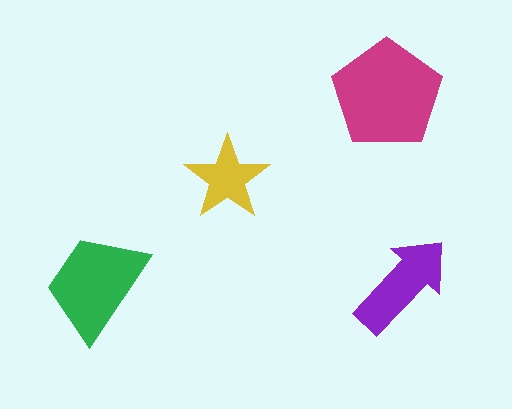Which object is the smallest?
The yellow star.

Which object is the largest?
The magenta pentagon.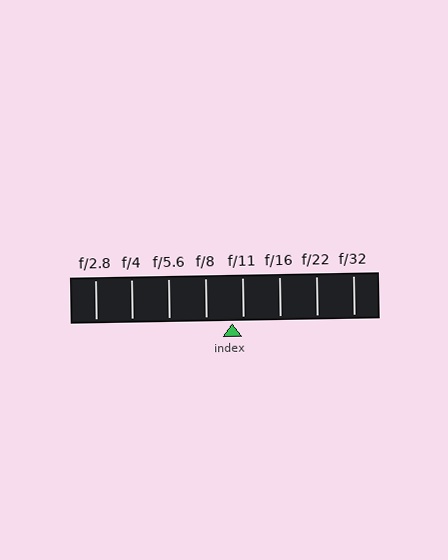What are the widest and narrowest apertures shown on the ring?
The widest aperture shown is f/2.8 and the narrowest is f/32.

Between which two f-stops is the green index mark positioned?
The index mark is between f/8 and f/11.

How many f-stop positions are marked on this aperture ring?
There are 8 f-stop positions marked.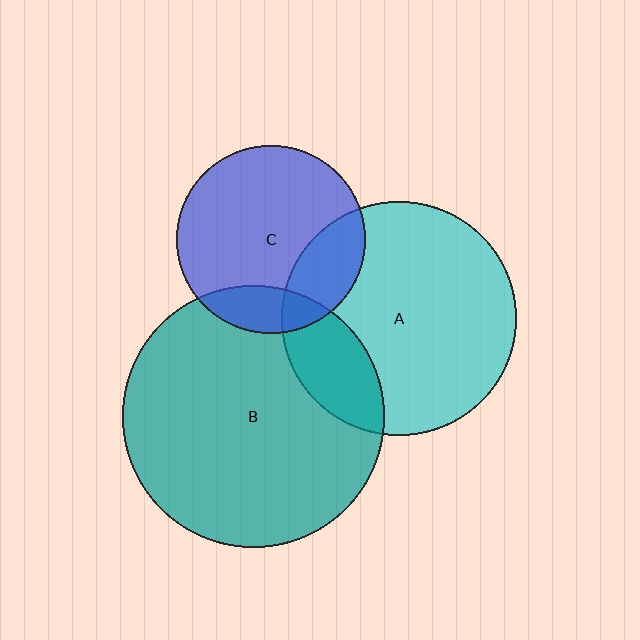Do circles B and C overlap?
Yes.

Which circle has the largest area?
Circle B (teal).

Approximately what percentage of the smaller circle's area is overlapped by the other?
Approximately 15%.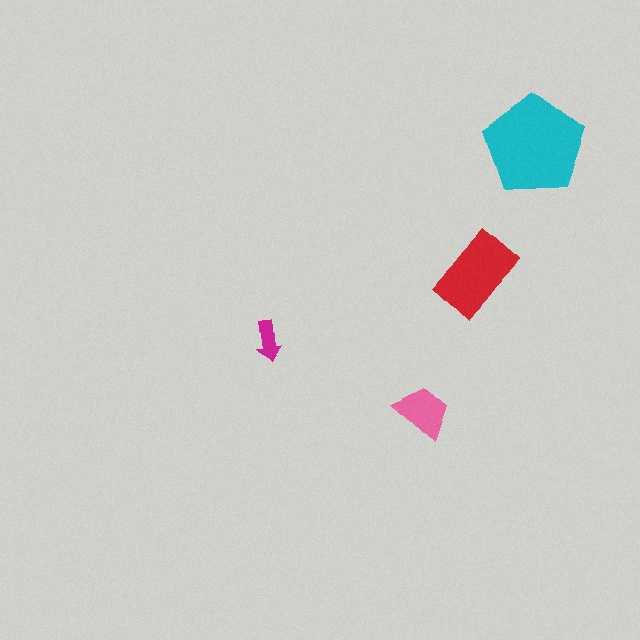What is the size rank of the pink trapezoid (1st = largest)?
3rd.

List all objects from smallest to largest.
The magenta arrow, the pink trapezoid, the red rectangle, the cyan pentagon.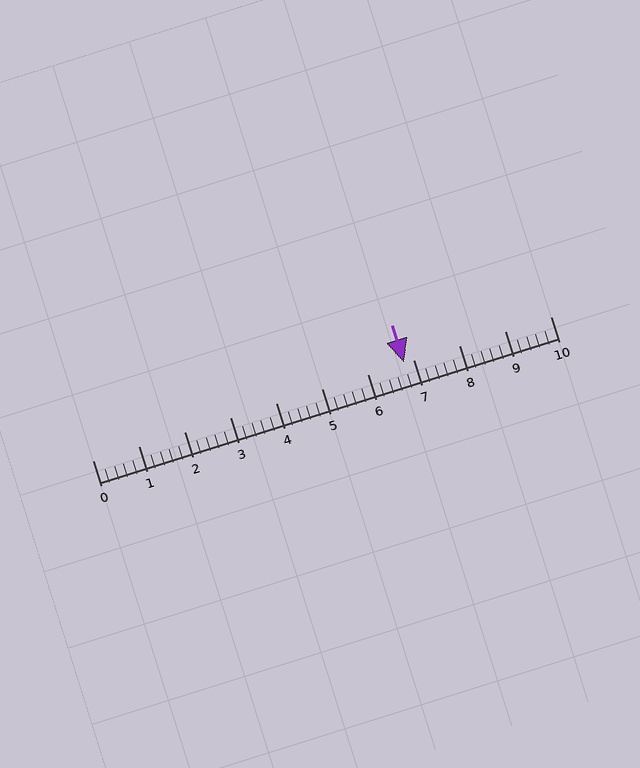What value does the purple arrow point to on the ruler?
The purple arrow points to approximately 6.8.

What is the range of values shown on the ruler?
The ruler shows values from 0 to 10.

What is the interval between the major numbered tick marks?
The major tick marks are spaced 1 units apart.